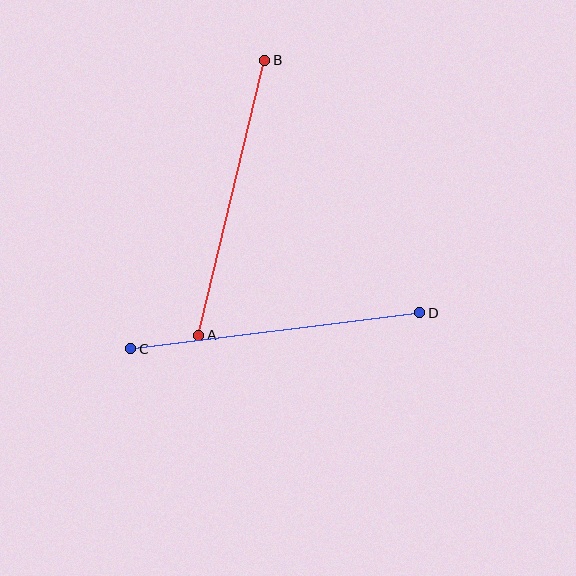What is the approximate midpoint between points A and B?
The midpoint is at approximately (232, 198) pixels.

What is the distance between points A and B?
The distance is approximately 283 pixels.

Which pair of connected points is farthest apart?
Points C and D are farthest apart.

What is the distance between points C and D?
The distance is approximately 291 pixels.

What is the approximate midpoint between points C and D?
The midpoint is at approximately (275, 331) pixels.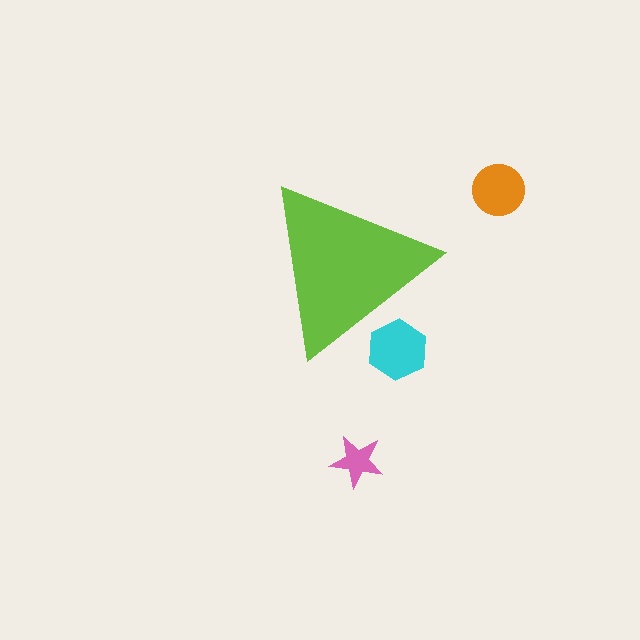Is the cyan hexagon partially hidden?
Yes, the cyan hexagon is partially hidden behind the lime triangle.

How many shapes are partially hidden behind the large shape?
1 shape is partially hidden.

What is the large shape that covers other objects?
A lime triangle.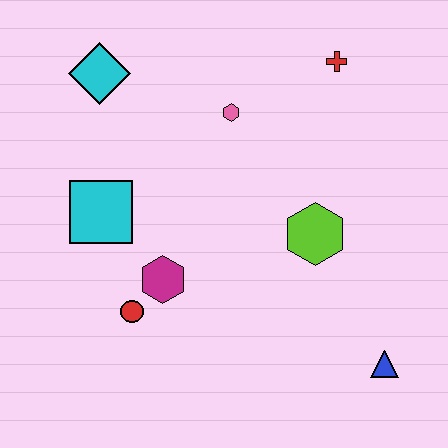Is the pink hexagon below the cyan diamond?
Yes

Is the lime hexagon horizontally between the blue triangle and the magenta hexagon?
Yes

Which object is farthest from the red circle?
The red cross is farthest from the red circle.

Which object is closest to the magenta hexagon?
The red circle is closest to the magenta hexagon.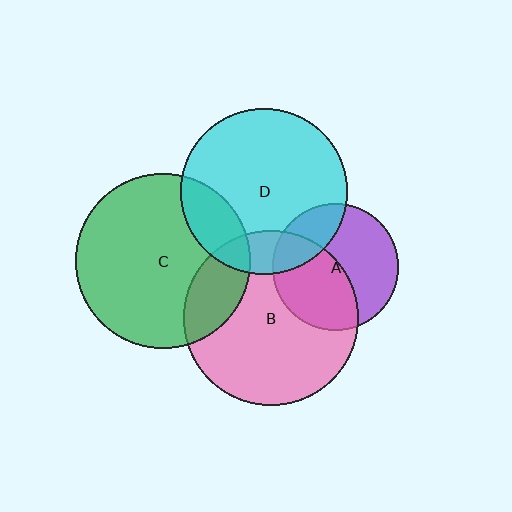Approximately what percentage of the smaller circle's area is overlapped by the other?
Approximately 25%.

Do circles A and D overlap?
Yes.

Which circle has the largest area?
Circle B (pink).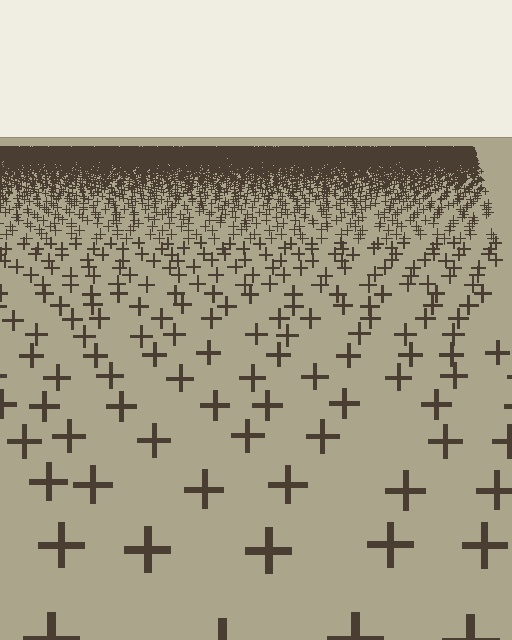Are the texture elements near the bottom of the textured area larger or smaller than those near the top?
Larger. Near the bottom, elements are closer to the viewer and appear at a bigger on-screen size.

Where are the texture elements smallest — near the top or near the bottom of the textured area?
Near the top.